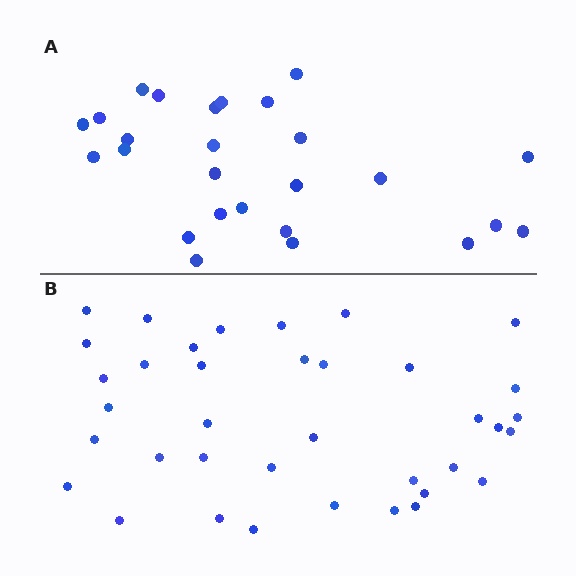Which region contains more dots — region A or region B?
Region B (the bottom region) has more dots.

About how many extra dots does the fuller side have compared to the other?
Region B has roughly 12 or so more dots than region A.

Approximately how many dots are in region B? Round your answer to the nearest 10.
About 40 dots. (The exact count is 37, which rounds to 40.)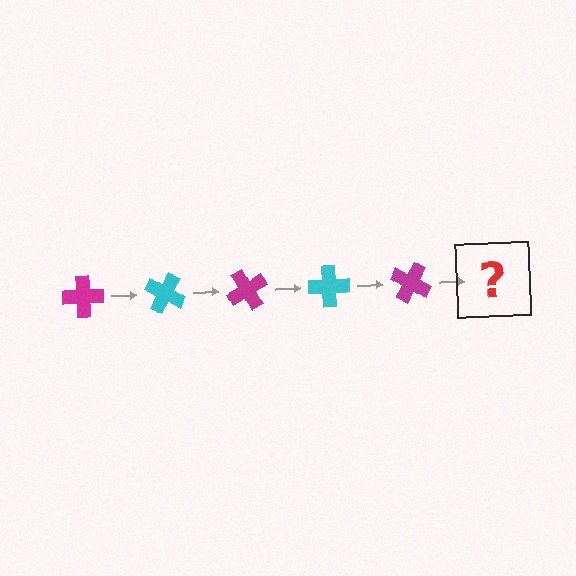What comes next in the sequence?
The next element should be a cyan cross, rotated 150 degrees from the start.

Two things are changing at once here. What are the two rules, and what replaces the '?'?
The two rules are that it rotates 30 degrees each step and the color cycles through magenta and cyan. The '?' should be a cyan cross, rotated 150 degrees from the start.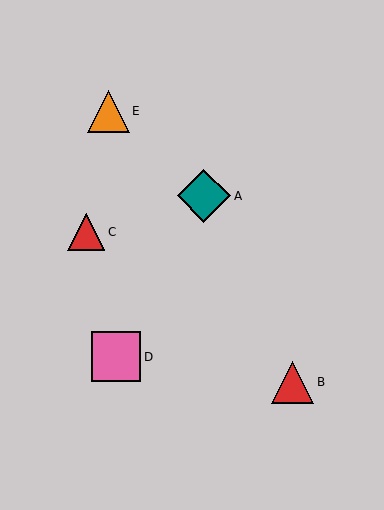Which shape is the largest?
The teal diamond (labeled A) is the largest.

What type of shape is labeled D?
Shape D is a pink square.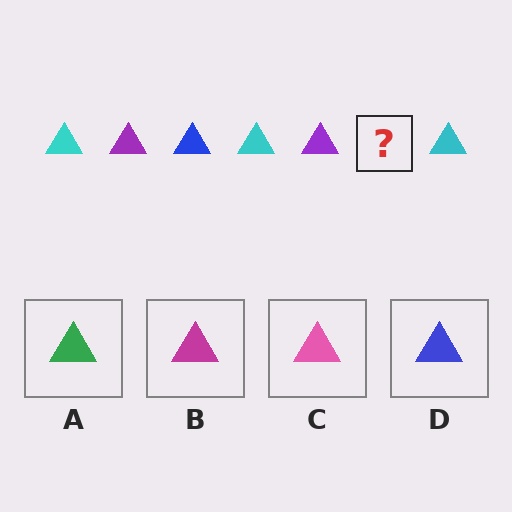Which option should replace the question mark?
Option D.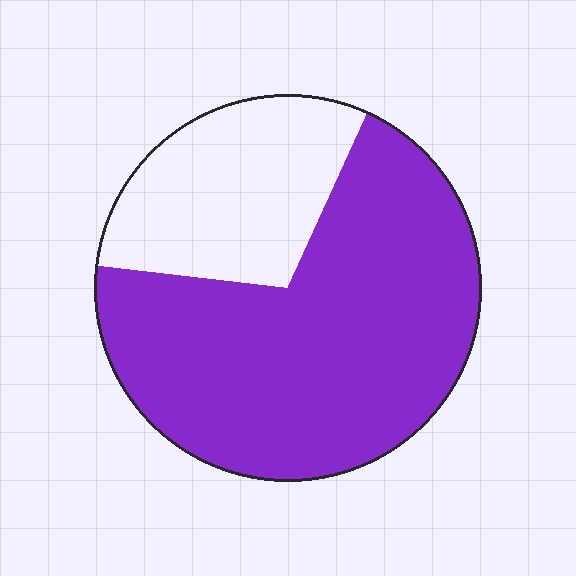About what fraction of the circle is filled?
About two thirds (2/3).